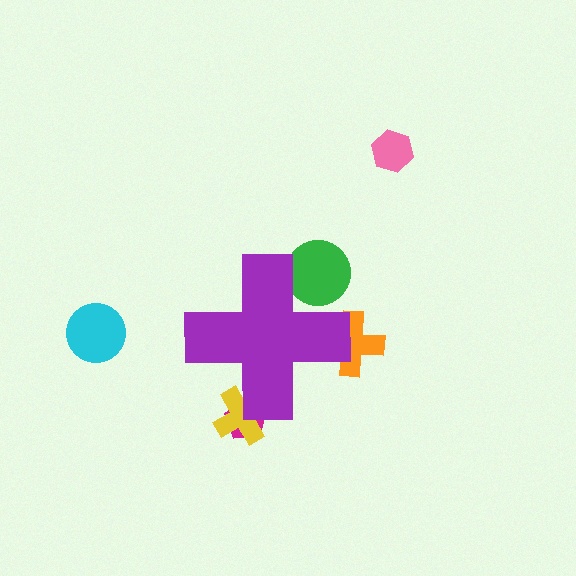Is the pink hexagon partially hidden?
No, the pink hexagon is fully visible.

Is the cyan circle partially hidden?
No, the cyan circle is fully visible.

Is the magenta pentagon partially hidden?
Yes, the magenta pentagon is partially hidden behind the purple cross.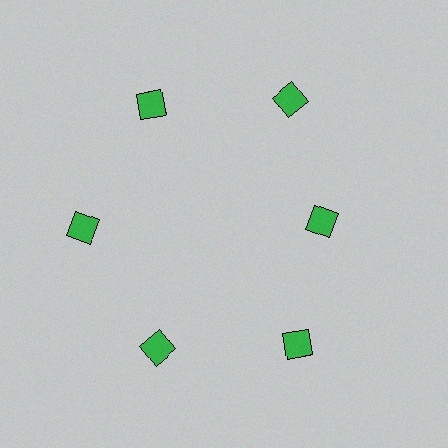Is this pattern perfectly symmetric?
No. The 6 green squares are arranged in a ring, but one element near the 3 o'clock position is pulled inward toward the center, breaking the 6-fold rotational symmetry.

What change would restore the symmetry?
The symmetry would be restored by moving it outward, back onto the ring so that all 6 squares sit at equal angles and equal distance from the center.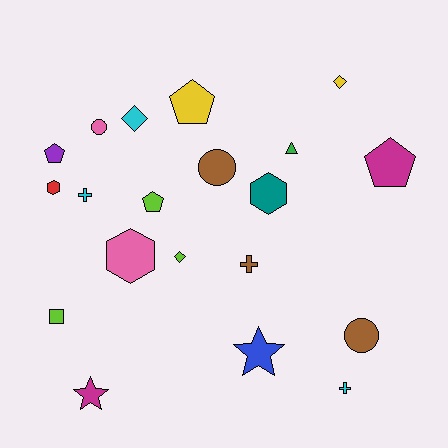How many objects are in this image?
There are 20 objects.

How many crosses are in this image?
There are 3 crosses.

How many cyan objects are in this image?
There are 3 cyan objects.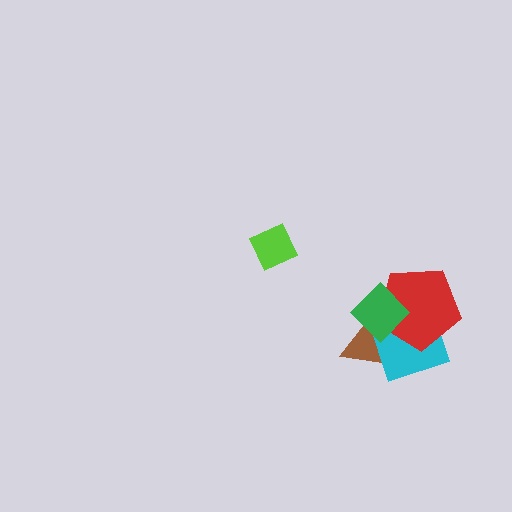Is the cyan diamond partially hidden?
Yes, it is partially covered by another shape.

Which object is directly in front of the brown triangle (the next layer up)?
The cyan diamond is directly in front of the brown triangle.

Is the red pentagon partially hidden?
Yes, it is partially covered by another shape.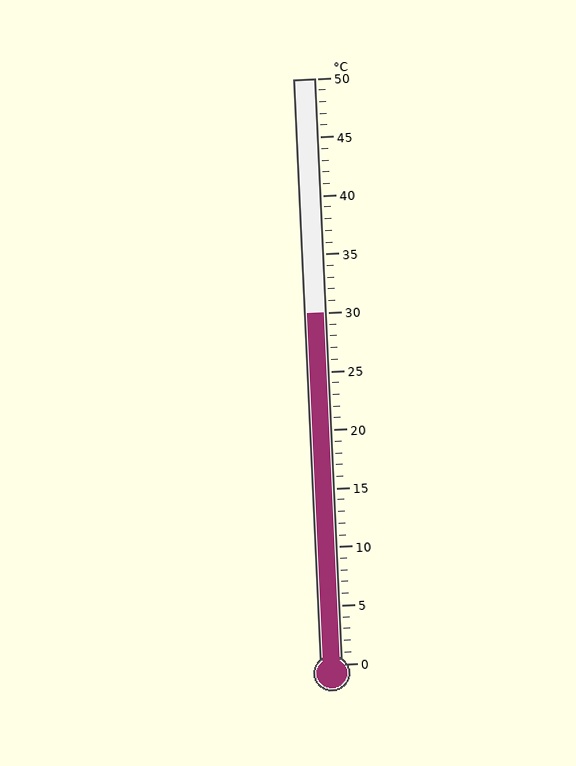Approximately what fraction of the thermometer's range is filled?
The thermometer is filled to approximately 60% of its range.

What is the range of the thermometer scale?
The thermometer scale ranges from 0°C to 50°C.